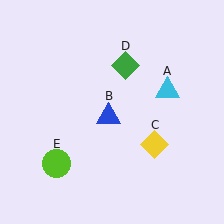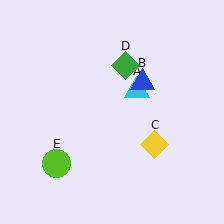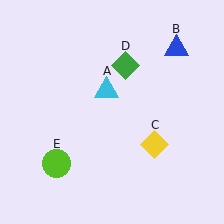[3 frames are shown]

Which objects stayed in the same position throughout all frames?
Yellow diamond (object C) and green diamond (object D) and lime circle (object E) remained stationary.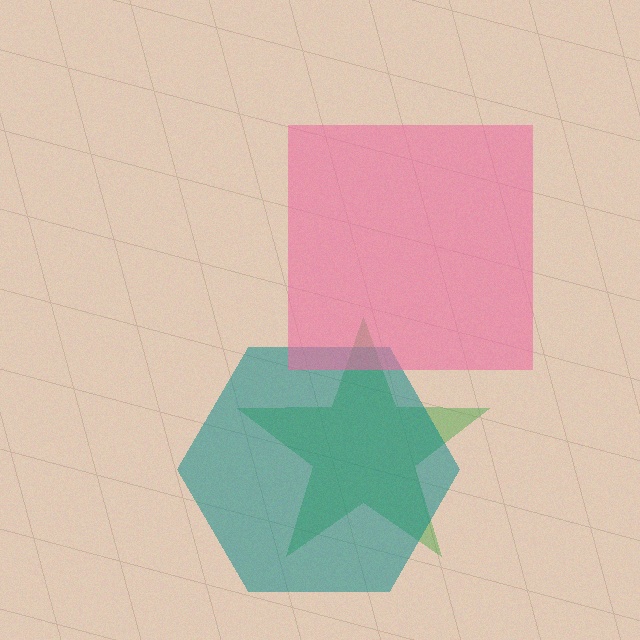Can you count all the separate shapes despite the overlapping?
Yes, there are 3 separate shapes.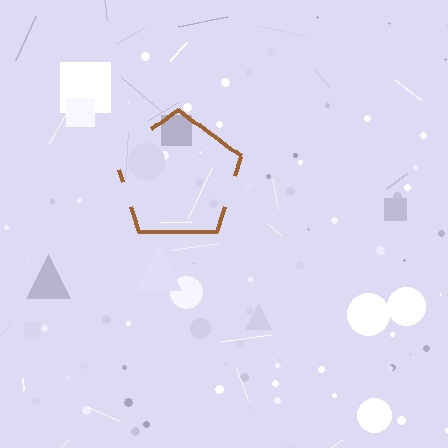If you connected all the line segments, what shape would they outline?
They would outline a pentagon.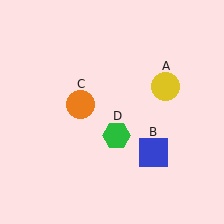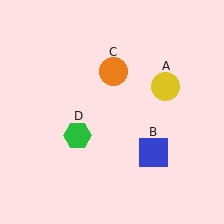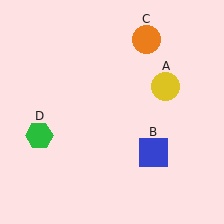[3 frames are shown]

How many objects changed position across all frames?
2 objects changed position: orange circle (object C), green hexagon (object D).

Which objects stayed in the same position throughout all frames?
Yellow circle (object A) and blue square (object B) remained stationary.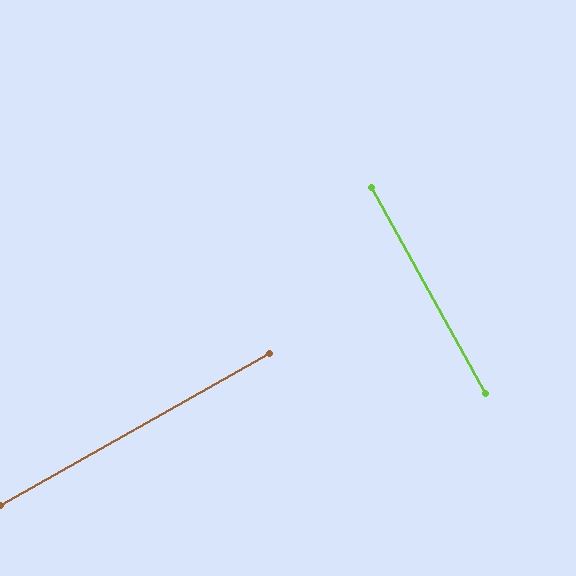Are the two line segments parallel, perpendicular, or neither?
Perpendicular — they meet at approximately 89°.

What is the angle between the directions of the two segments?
Approximately 89 degrees.